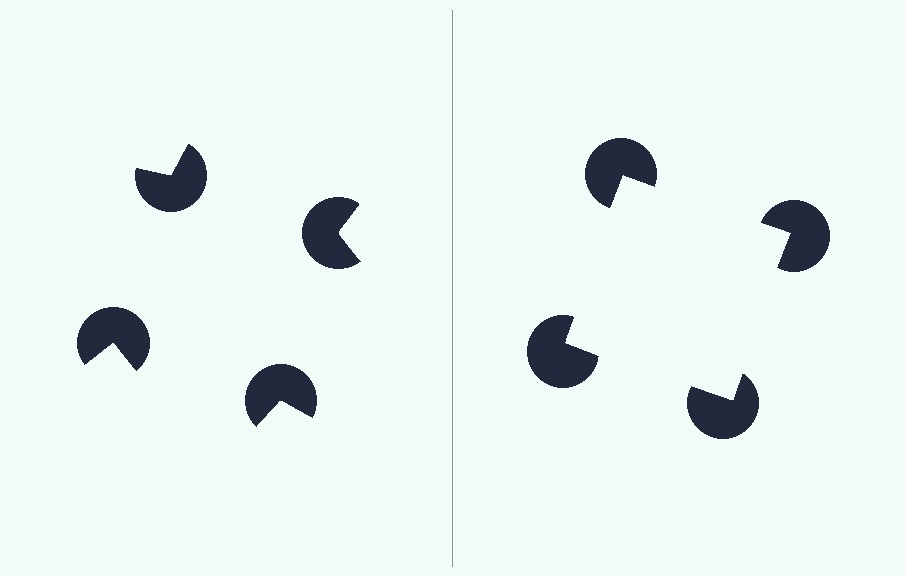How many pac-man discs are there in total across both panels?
8 — 4 on each side.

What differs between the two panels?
The pac-man discs are positioned identically on both sides; only the wedge orientations differ. On the right they align to a square; on the left they are misaligned.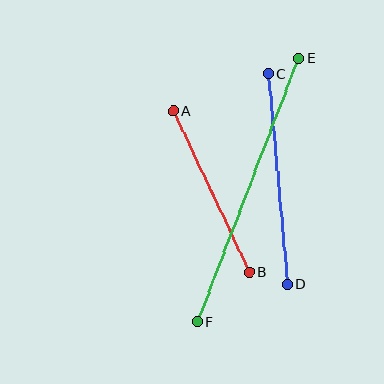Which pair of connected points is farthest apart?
Points E and F are farthest apart.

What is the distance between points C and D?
The distance is approximately 212 pixels.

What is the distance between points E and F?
The distance is approximately 282 pixels.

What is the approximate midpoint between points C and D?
The midpoint is at approximately (278, 179) pixels.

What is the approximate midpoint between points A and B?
The midpoint is at approximately (211, 192) pixels.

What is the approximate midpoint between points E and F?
The midpoint is at approximately (248, 190) pixels.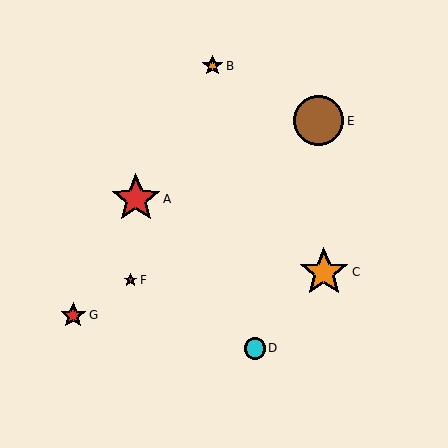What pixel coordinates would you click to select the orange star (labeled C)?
Click at (324, 272) to select the orange star C.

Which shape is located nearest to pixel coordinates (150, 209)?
The red star (labeled A) at (136, 199) is nearest to that location.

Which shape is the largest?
The brown circle (labeled E) is the largest.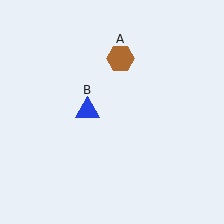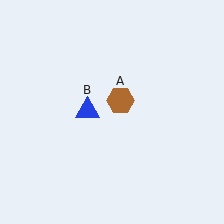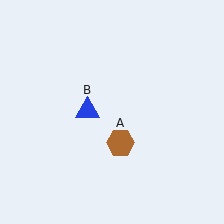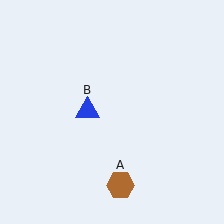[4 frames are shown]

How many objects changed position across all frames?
1 object changed position: brown hexagon (object A).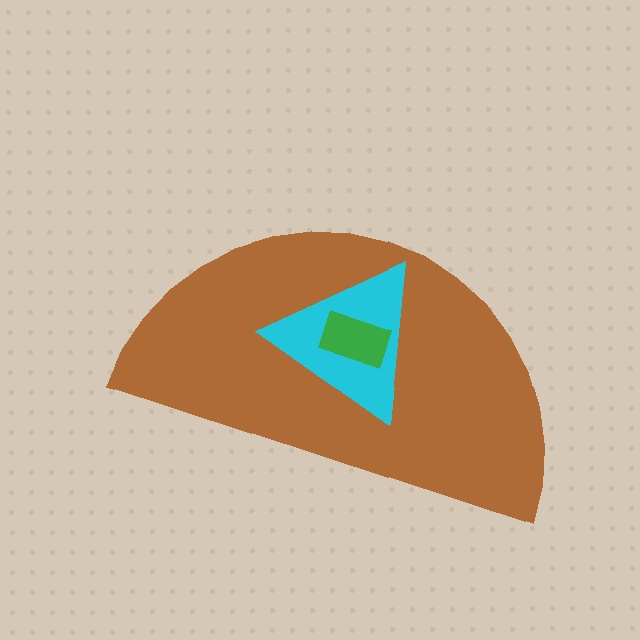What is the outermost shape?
The brown semicircle.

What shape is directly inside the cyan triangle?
The green rectangle.